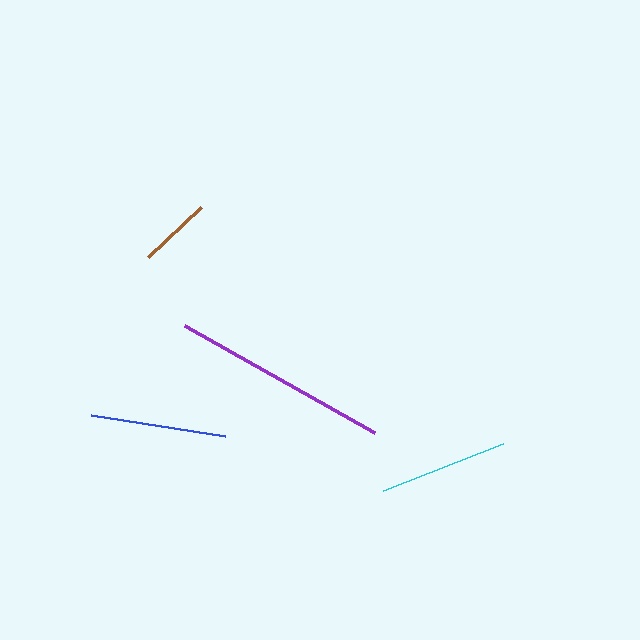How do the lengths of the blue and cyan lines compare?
The blue and cyan lines are approximately the same length.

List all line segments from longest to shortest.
From longest to shortest: purple, blue, cyan, brown.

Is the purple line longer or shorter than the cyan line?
The purple line is longer than the cyan line.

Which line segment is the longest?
The purple line is the longest at approximately 218 pixels.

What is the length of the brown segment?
The brown segment is approximately 73 pixels long.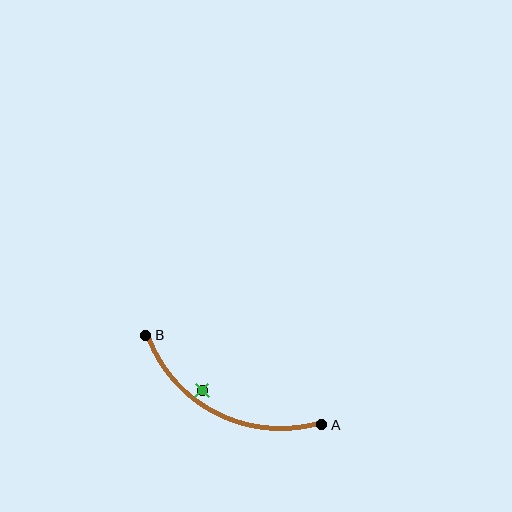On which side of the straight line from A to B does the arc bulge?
The arc bulges below the straight line connecting A and B.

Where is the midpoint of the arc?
The arc midpoint is the point on the curve farthest from the straight line joining A and B. It sits below that line.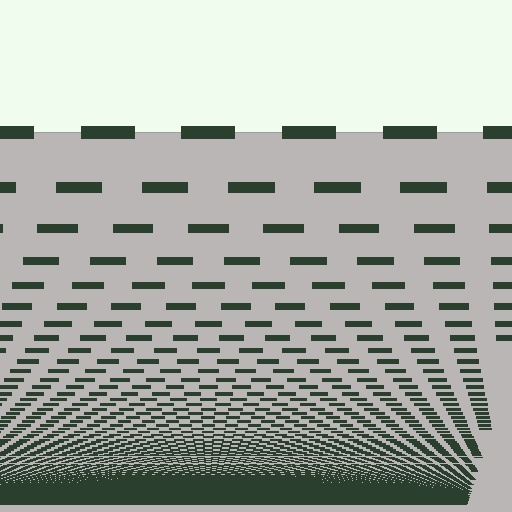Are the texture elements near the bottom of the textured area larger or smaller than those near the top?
Smaller. The gradient is inverted — elements near the bottom are smaller and denser.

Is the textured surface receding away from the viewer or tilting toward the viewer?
The surface appears to tilt toward the viewer. Texture elements get larger and sparser toward the top.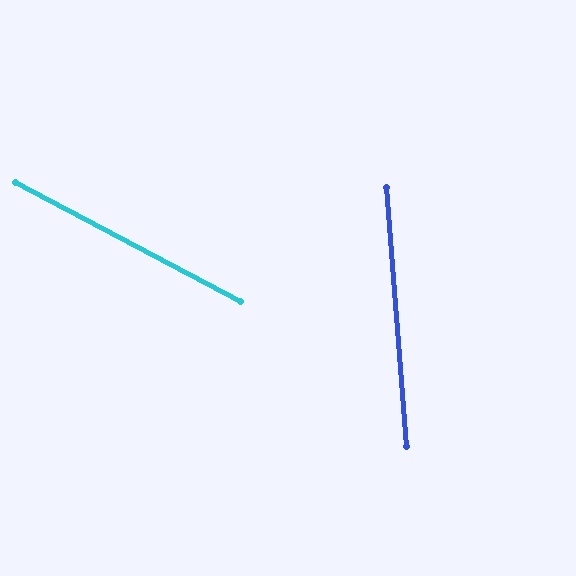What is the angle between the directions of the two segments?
Approximately 58 degrees.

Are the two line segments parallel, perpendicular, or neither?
Neither parallel nor perpendicular — they differ by about 58°.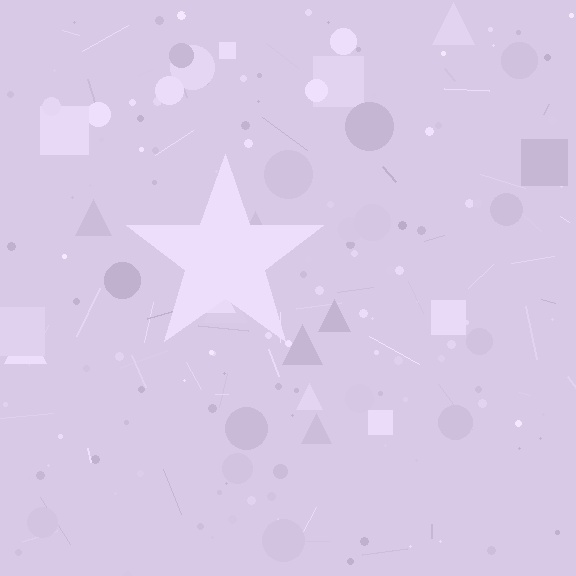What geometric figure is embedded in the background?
A star is embedded in the background.